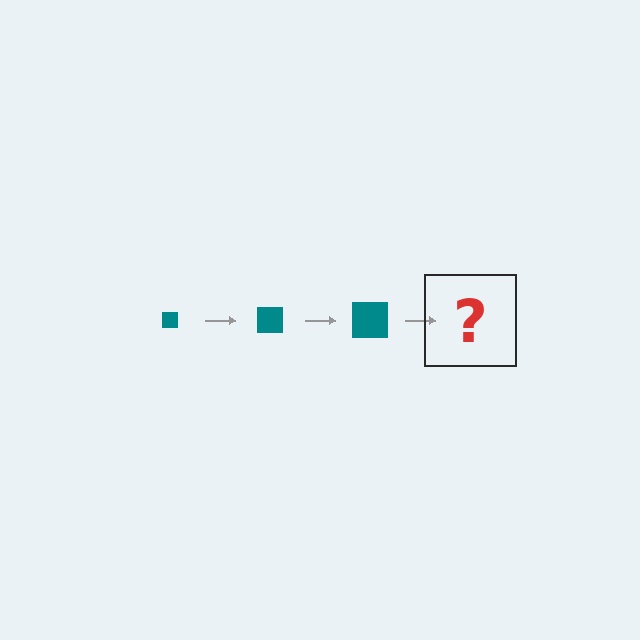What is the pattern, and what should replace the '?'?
The pattern is that the square gets progressively larger each step. The '?' should be a teal square, larger than the previous one.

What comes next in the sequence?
The next element should be a teal square, larger than the previous one.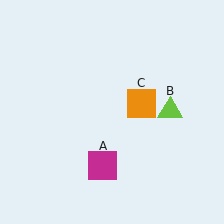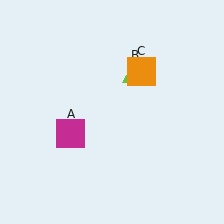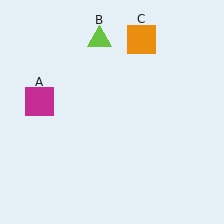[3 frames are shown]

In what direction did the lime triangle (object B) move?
The lime triangle (object B) moved up and to the left.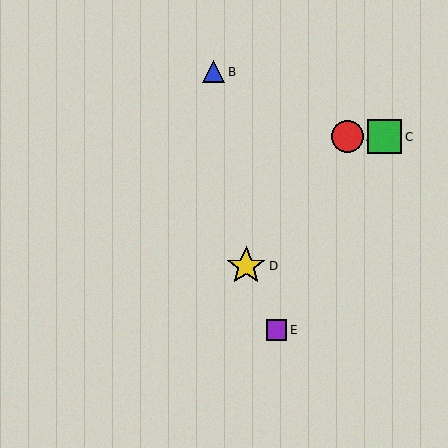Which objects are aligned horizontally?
Objects A, C are aligned horizontally.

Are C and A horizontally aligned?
Yes, both are at y≈137.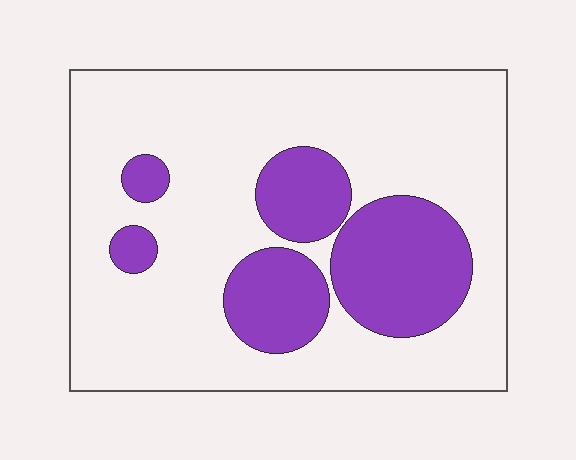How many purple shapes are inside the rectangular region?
5.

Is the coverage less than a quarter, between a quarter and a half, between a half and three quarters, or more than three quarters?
Between a quarter and a half.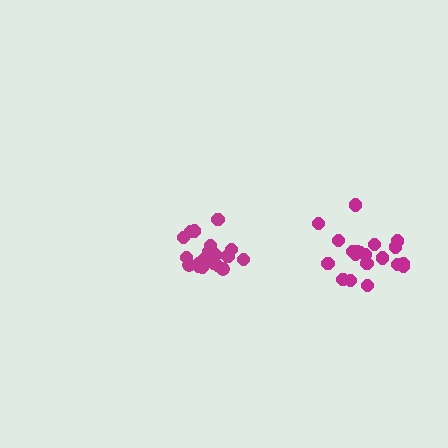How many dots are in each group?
Group 1: 20 dots, Group 2: 20 dots (40 total).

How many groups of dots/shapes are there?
There are 2 groups.